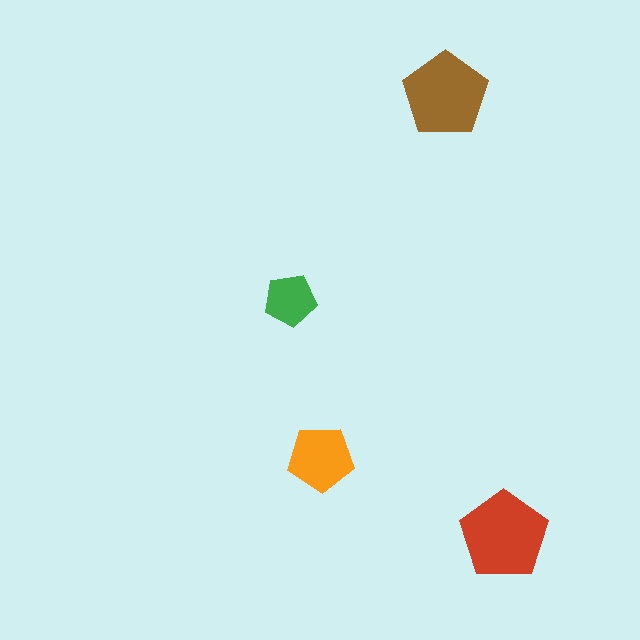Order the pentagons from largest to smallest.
the red one, the brown one, the orange one, the green one.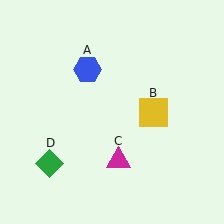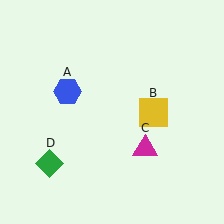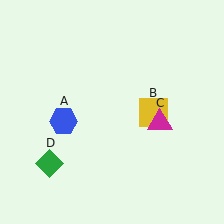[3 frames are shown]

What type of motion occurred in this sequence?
The blue hexagon (object A), magenta triangle (object C) rotated counterclockwise around the center of the scene.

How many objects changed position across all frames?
2 objects changed position: blue hexagon (object A), magenta triangle (object C).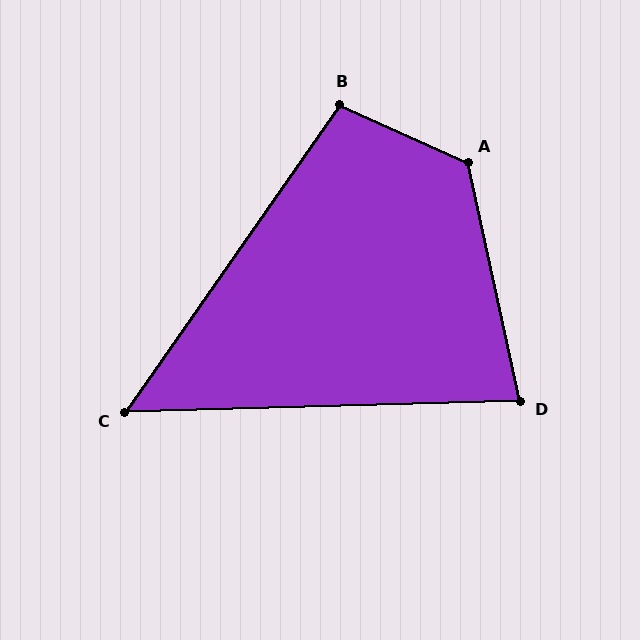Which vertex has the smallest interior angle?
C, at approximately 53 degrees.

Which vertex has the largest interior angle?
A, at approximately 127 degrees.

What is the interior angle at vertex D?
Approximately 79 degrees (acute).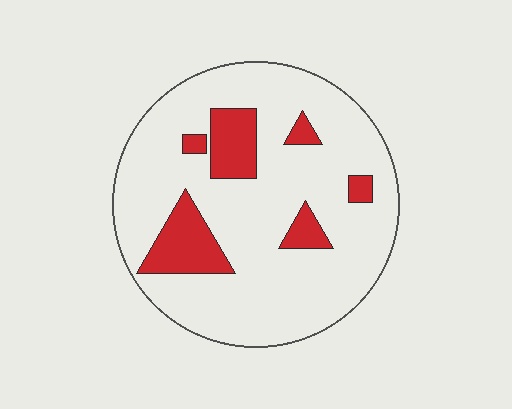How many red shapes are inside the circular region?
6.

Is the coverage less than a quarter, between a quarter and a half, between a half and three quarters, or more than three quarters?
Less than a quarter.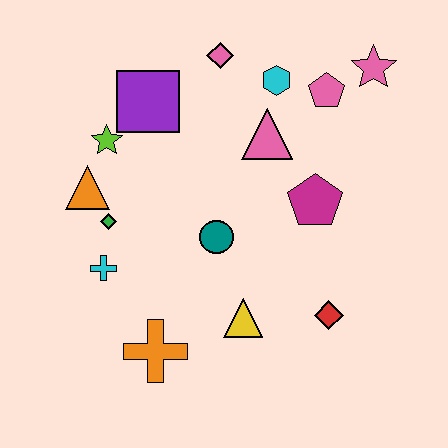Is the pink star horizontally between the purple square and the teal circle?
No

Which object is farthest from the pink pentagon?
The orange cross is farthest from the pink pentagon.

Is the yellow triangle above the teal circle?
No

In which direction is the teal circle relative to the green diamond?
The teal circle is to the right of the green diamond.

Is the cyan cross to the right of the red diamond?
No